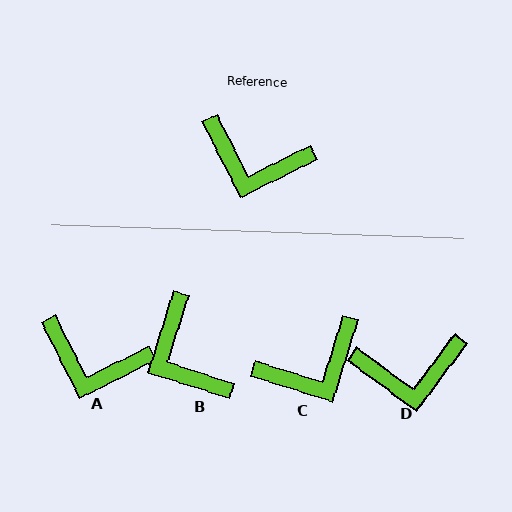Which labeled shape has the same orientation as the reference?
A.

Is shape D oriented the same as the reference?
No, it is off by about 27 degrees.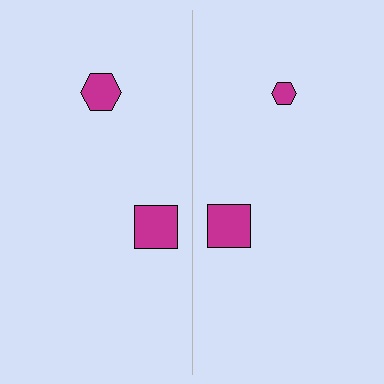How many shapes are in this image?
There are 4 shapes in this image.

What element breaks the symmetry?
The magenta hexagon on the right side has a different size than its mirror counterpart.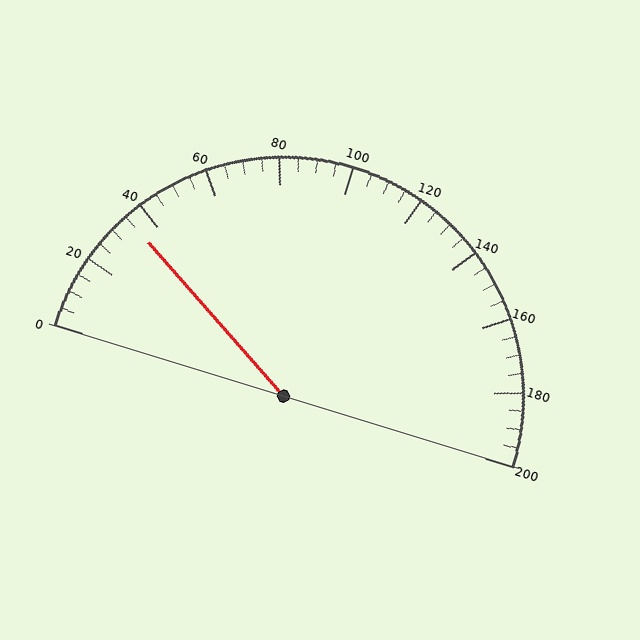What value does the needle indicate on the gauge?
The needle indicates approximately 35.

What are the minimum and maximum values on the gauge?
The gauge ranges from 0 to 200.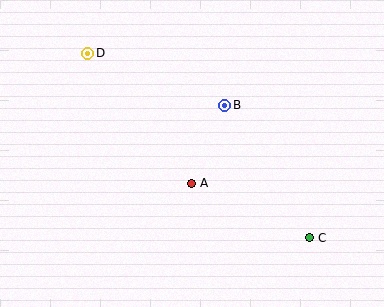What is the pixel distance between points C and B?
The distance between C and B is 157 pixels.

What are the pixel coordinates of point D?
Point D is at (88, 53).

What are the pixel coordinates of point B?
Point B is at (225, 105).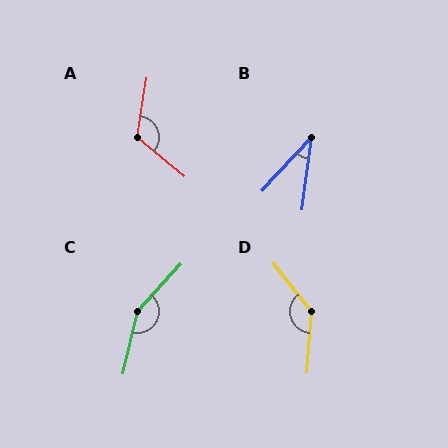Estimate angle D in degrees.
Approximately 138 degrees.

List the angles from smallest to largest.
B (35°), A (120°), D (138°), C (151°).